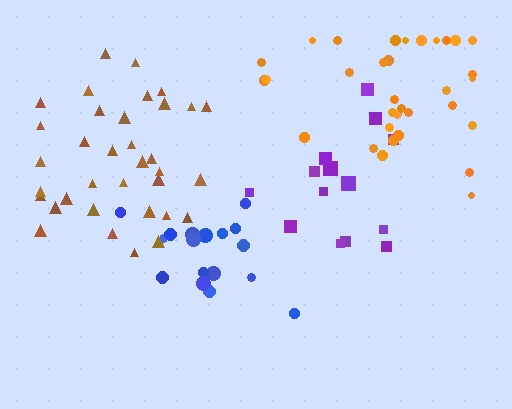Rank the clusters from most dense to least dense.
brown, blue, orange, purple.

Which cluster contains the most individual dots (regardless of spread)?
Brown (35).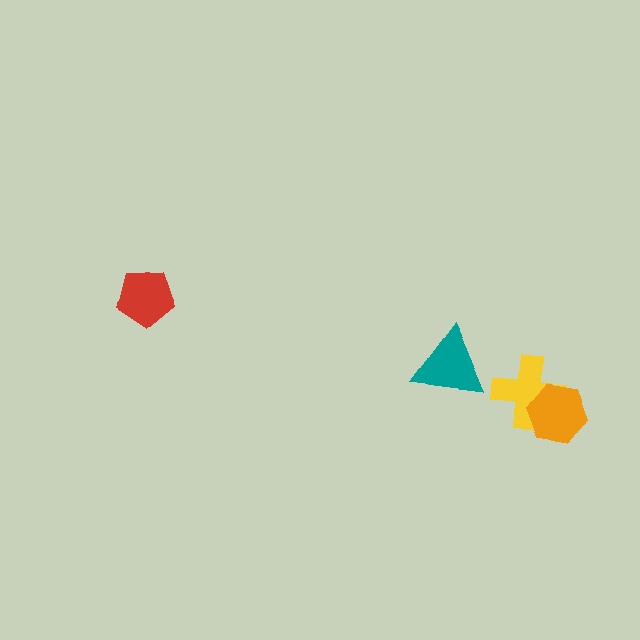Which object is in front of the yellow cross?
The orange hexagon is in front of the yellow cross.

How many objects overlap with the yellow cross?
1 object overlaps with the yellow cross.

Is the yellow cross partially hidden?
Yes, it is partially covered by another shape.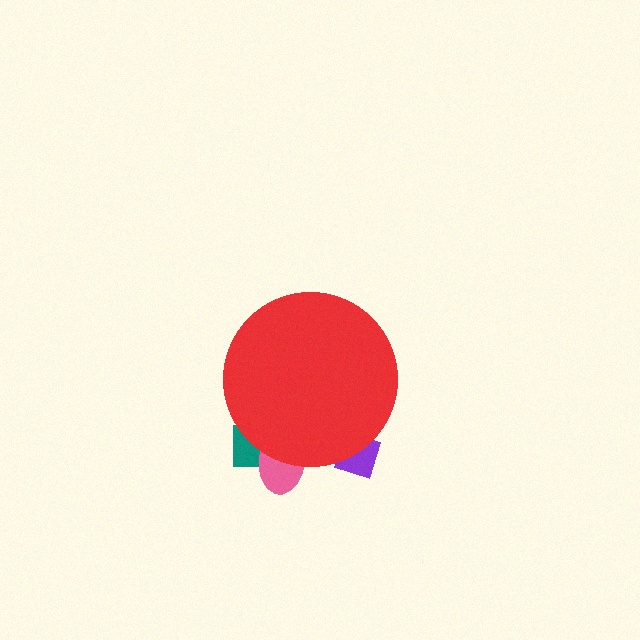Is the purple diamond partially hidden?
Yes, the purple diamond is partially hidden behind the red circle.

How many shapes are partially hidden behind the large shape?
3 shapes are partially hidden.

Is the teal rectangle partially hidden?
Yes, the teal rectangle is partially hidden behind the red circle.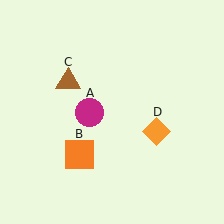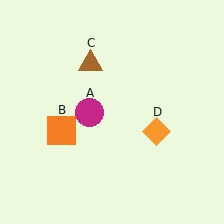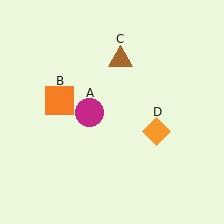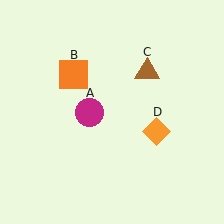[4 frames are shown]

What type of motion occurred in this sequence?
The orange square (object B), brown triangle (object C) rotated clockwise around the center of the scene.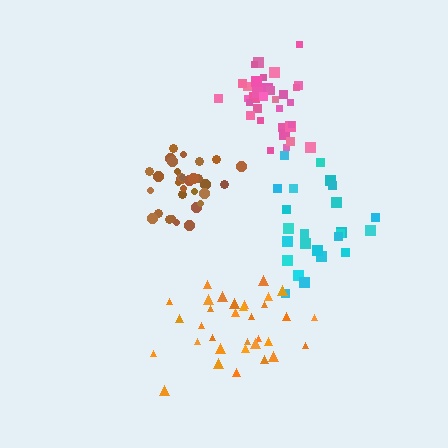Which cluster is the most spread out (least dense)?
Orange.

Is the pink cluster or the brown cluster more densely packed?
Brown.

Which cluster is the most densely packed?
Brown.